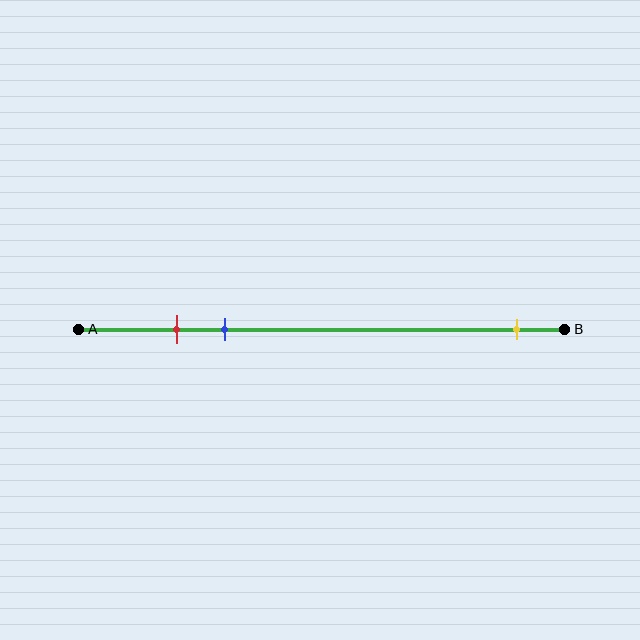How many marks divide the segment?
There are 3 marks dividing the segment.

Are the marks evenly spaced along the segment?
No, the marks are not evenly spaced.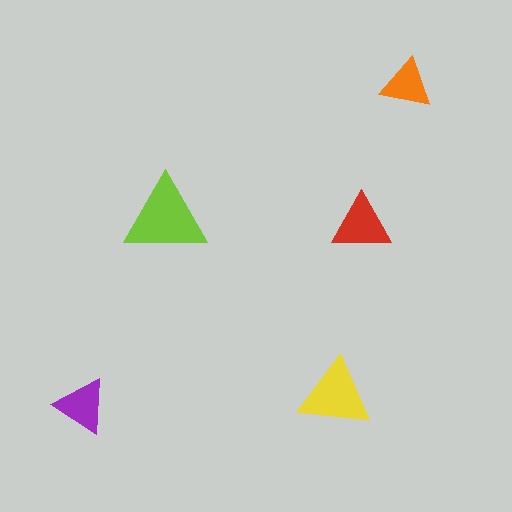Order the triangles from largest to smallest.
the lime one, the yellow one, the red one, the purple one, the orange one.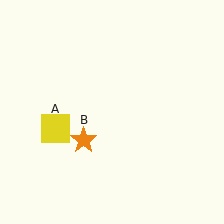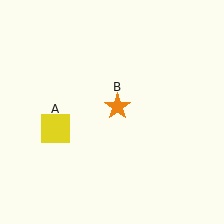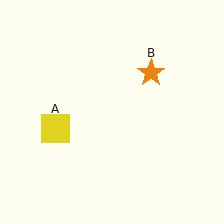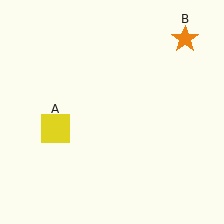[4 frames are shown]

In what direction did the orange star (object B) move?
The orange star (object B) moved up and to the right.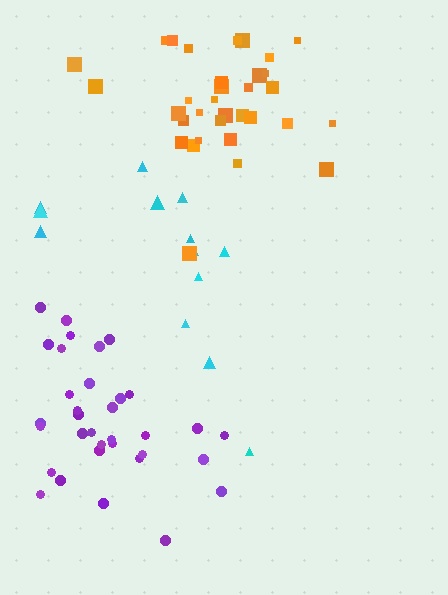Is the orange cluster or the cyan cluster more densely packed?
Orange.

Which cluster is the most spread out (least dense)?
Cyan.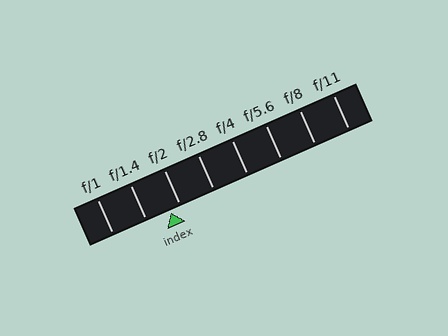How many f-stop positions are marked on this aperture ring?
There are 8 f-stop positions marked.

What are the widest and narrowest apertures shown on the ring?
The widest aperture shown is f/1 and the narrowest is f/11.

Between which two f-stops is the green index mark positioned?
The index mark is between f/1.4 and f/2.